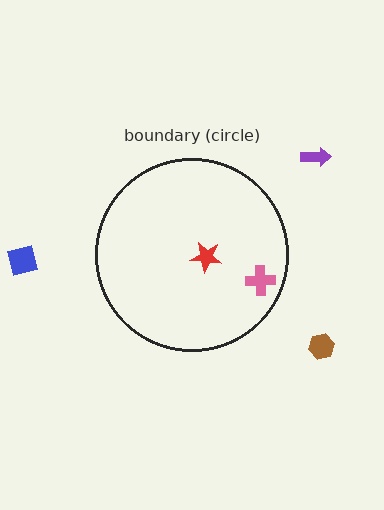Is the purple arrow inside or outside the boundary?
Outside.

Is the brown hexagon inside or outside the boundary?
Outside.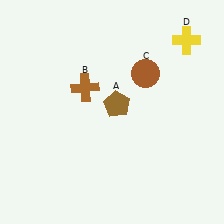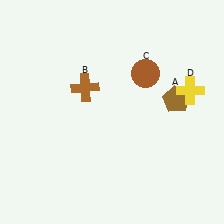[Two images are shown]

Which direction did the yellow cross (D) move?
The yellow cross (D) moved down.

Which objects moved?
The objects that moved are: the brown pentagon (A), the yellow cross (D).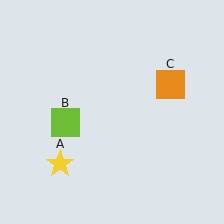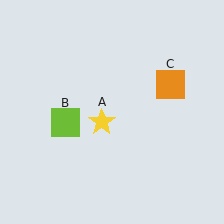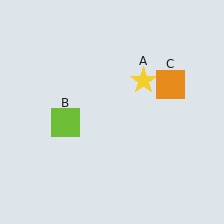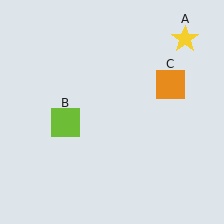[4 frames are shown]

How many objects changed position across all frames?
1 object changed position: yellow star (object A).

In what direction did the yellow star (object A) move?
The yellow star (object A) moved up and to the right.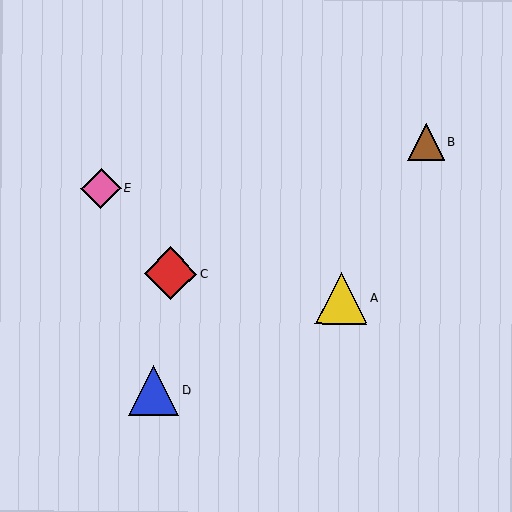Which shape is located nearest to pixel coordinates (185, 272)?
The red diamond (labeled C) at (170, 273) is nearest to that location.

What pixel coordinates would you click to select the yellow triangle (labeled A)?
Click at (341, 298) to select the yellow triangle A.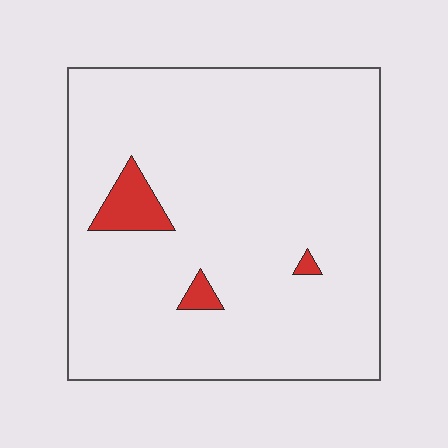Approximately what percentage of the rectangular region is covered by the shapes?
Approximately 5%.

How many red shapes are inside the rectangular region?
3.